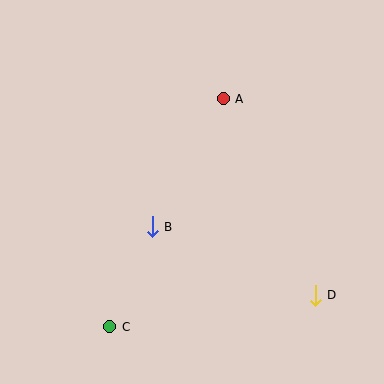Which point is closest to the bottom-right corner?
Point D is closest to the bottom-right corner.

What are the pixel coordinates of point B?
Point B is at (152, 227).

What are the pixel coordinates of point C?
Point C is at (110, 327).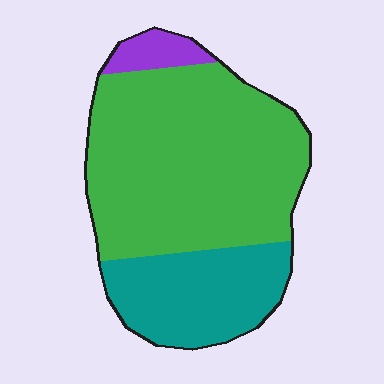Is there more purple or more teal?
Teal.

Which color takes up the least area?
Purple, at roughly 5%.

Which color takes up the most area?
Green, at roughly 65%.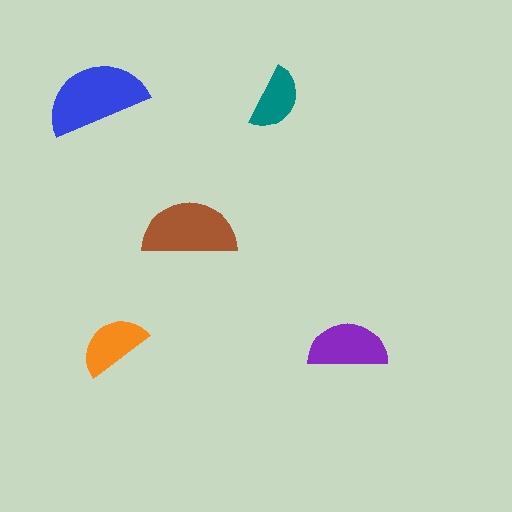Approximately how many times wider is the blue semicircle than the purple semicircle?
About 1.5 times wider.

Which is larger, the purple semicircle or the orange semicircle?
The purple one.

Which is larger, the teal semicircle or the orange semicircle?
The orange one.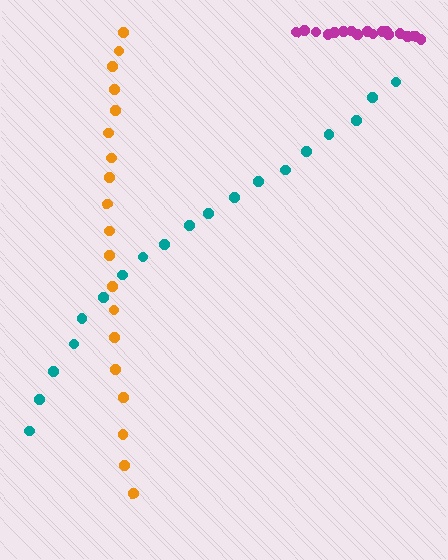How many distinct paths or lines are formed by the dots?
There are 3 distinct paths.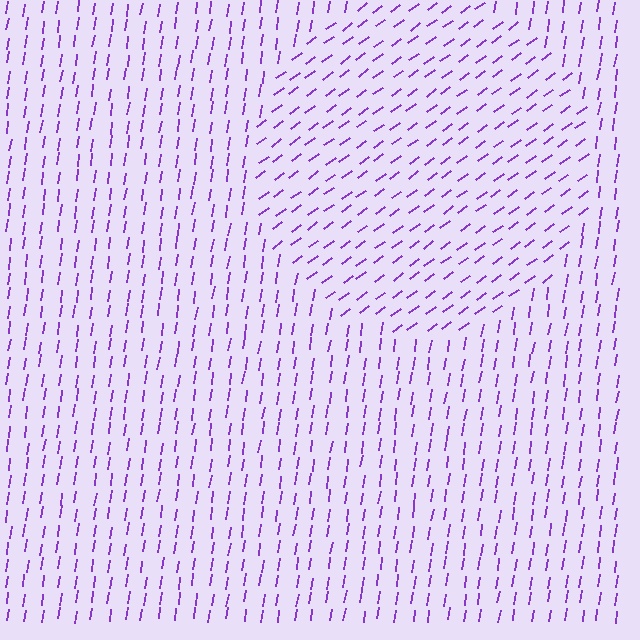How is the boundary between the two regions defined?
The boundary is defined purely by a change in line orientation (approximately 45 degrees difference). All lines are the same color and thickness.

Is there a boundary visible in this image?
Yes, there is a texture boundary formed by a change in line orientation.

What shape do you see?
I see a circle.